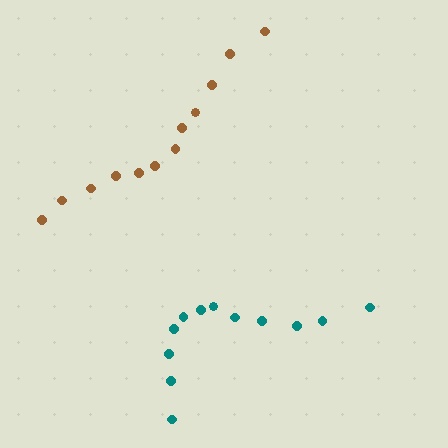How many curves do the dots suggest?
There are 2 distinct paths.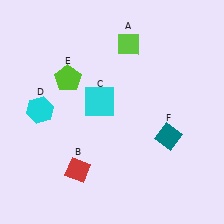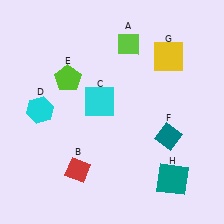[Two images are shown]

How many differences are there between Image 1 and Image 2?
There are 2 differences between the two images.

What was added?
A yellow square (G), a teal square (H) were added in Image 2.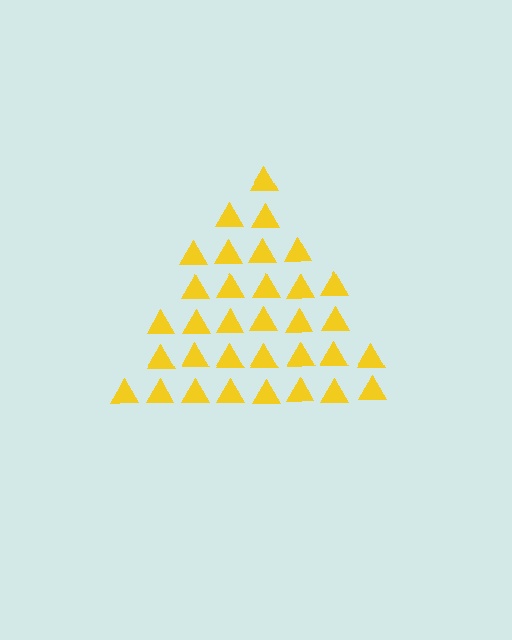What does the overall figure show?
The overall figure shows a triangle.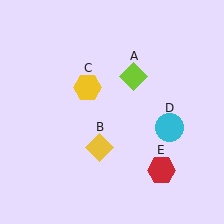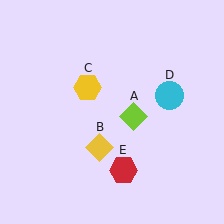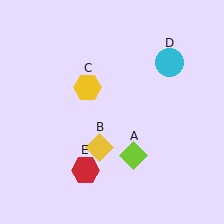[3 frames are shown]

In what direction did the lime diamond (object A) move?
The lime diamond (object A) moved down.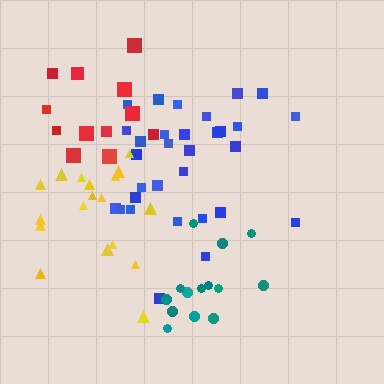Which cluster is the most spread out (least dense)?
Yellow.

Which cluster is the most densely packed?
Red.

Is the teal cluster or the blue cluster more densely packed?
Teal.